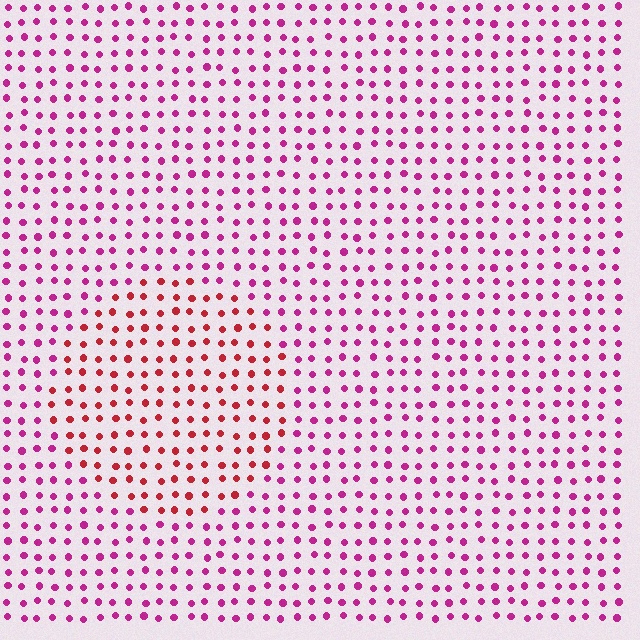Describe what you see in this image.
The image is filled with small magenta elements in a uniform arrangement. A circle-shaped region is visible where the elements are tinted to a slightly different hue, forming a subtle color boundary.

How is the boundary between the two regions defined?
The boundary is defined purely by a slight shift in hue (about 36 degrees). Spacing, size, and orientation are identical on both sides.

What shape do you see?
I see a circle.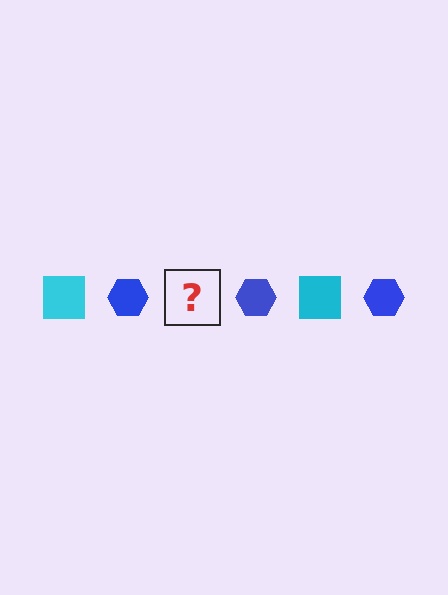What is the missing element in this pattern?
The missing element is a cyan square.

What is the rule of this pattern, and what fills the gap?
The rule is that the pattern alternates between cyan square and blue hexagon. The gap should be filled with a cyan square.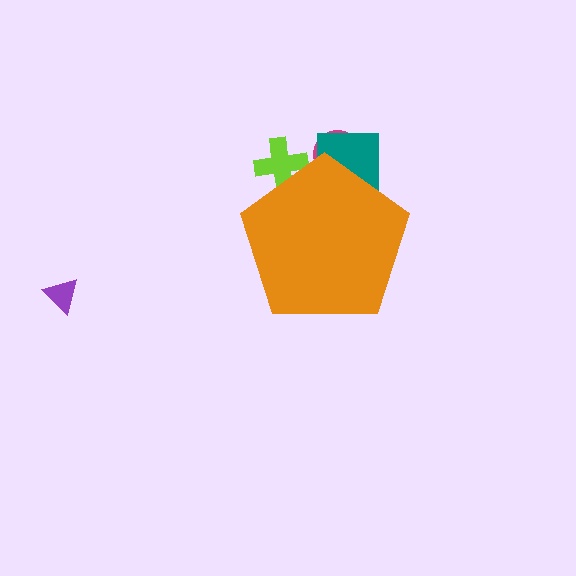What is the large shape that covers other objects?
An orange pentagon.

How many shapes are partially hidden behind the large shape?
3 shapes are partially hidden.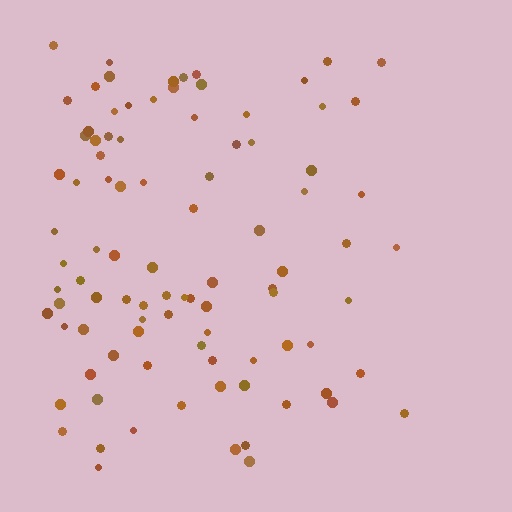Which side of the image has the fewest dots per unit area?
The right.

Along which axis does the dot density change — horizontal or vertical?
Horizontal.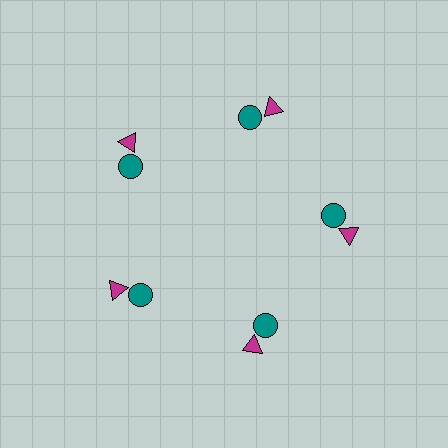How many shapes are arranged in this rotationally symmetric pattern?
There are 10 shapes, arranged in 5 groups of 2.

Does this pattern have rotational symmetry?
Yes, this pattern has 5-fold rotational symmetry. It looks the same after rotating 72 degrees around the center.